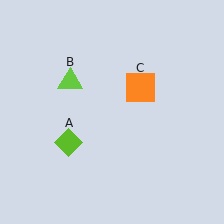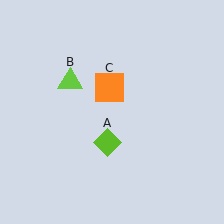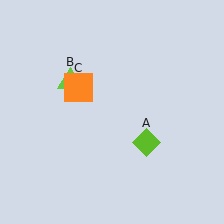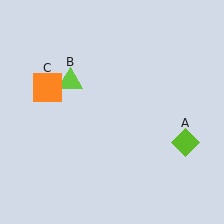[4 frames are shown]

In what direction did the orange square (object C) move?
The orange square (object C) moved left.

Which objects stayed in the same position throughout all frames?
Lime triangle (object B) remained stationary.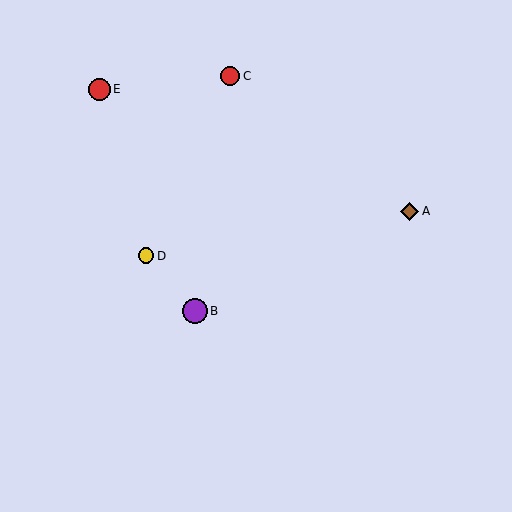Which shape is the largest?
The purple circle (labeled B) is the largest.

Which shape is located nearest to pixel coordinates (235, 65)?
The red circle (labeled C) at (230, 76) is nearest to that location.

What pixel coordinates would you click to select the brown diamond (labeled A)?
Click at (410, 211) to select the brown diamond A.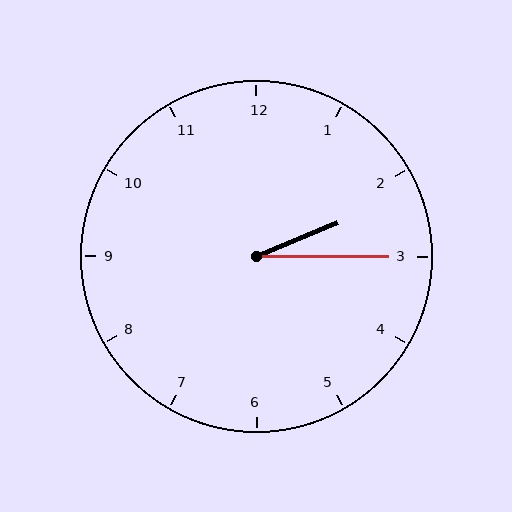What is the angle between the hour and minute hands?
Approximately 22 degrees.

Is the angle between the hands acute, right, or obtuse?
It is acute.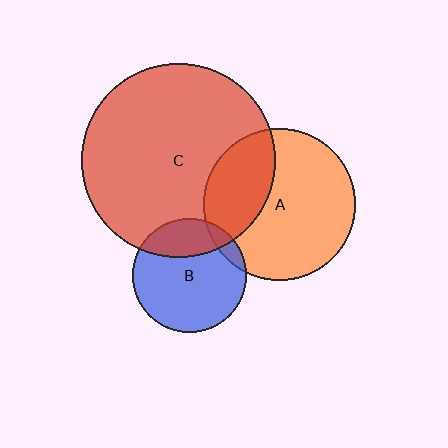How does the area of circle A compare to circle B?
Approximately 1.8 times.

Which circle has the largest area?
Circle C (red).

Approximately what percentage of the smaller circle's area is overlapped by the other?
Approximately 10%.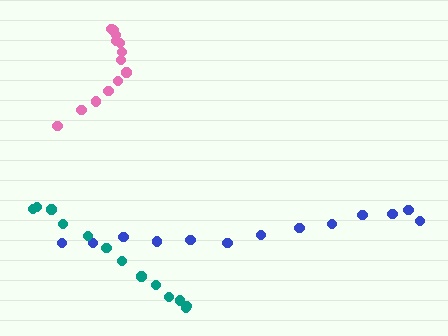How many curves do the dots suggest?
There are 3 distinct paths.